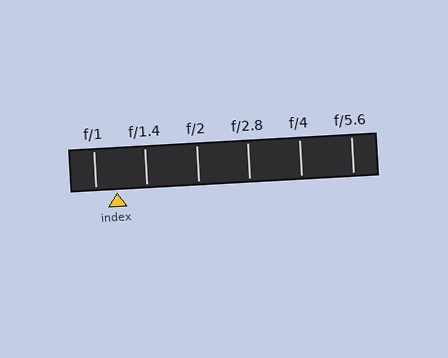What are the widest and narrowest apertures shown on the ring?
The widest aperture shown is f/1 and the narrowest is f/5.6.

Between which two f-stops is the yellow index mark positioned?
The index mark is between f/1 and f/1.4.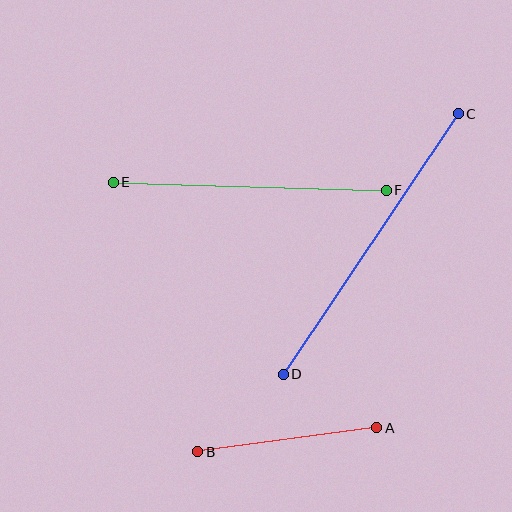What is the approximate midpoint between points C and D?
The midpoint is at approximately (371, 244) pixels.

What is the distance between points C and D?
The distance is approximately 314 pixels.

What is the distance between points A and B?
The distance is approximately 180 pixels.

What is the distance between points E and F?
The distance is approximately 273 pixels.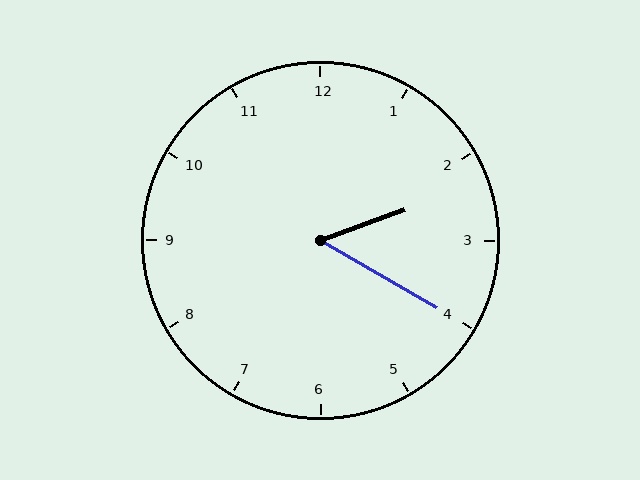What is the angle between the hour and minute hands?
Approximately 50 degrees.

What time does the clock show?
2:20.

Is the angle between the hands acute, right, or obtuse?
It is acute.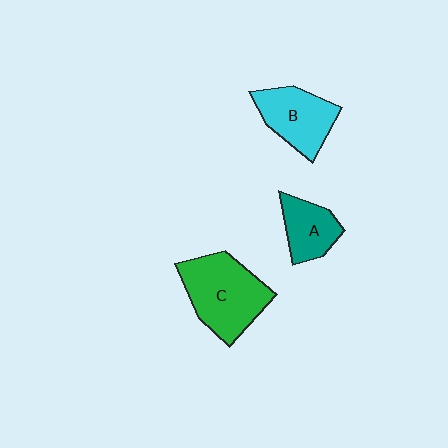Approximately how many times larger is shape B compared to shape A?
Approximately 1.3 times.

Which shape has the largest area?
Shape C (green).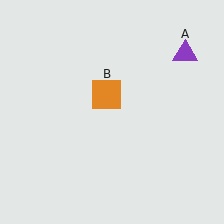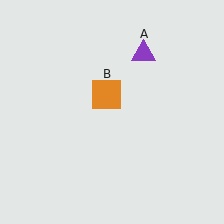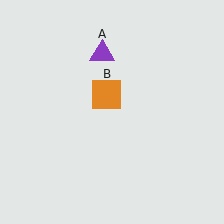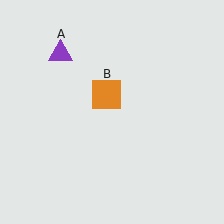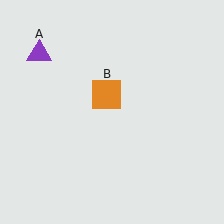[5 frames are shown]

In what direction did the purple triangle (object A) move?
The purple triangle (object A) moved left.